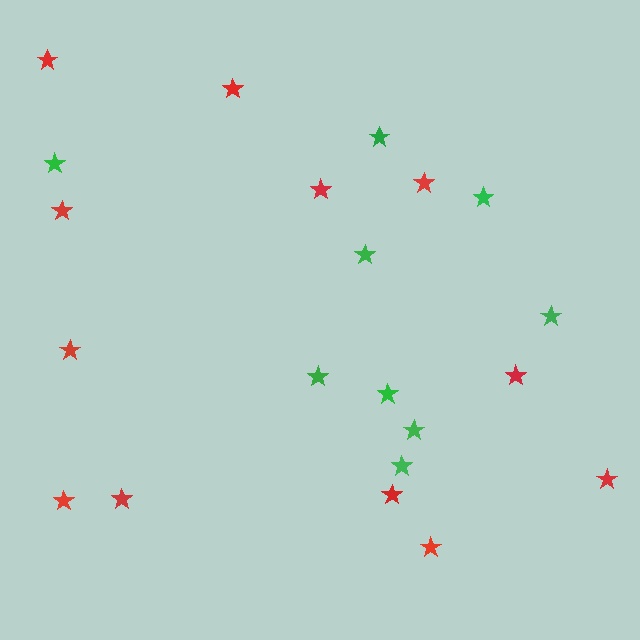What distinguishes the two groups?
There are 2 groups: one group of green stars (9) and one group of red stars (12).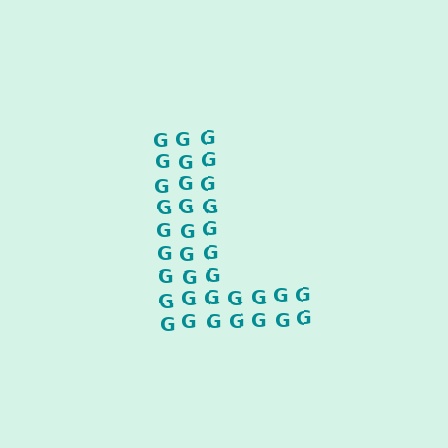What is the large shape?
The large shape is the letter L.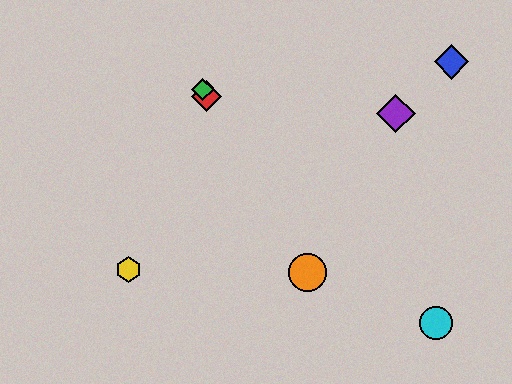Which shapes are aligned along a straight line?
The red diamond, the green diamond, the orange circle are aligned along a straight line.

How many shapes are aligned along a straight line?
3 shapes (the red diamond, the green diamond, the orange circle) are aligned along a straight line.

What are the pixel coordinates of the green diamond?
The green diamond is at (203, 90).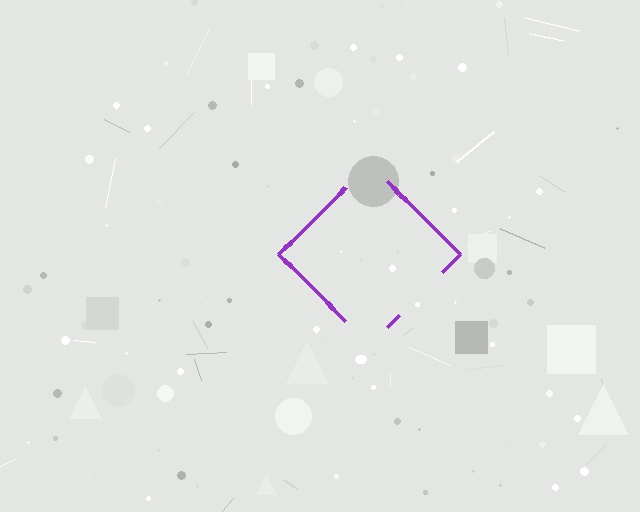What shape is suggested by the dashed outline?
The dashed outline suggests a diamond.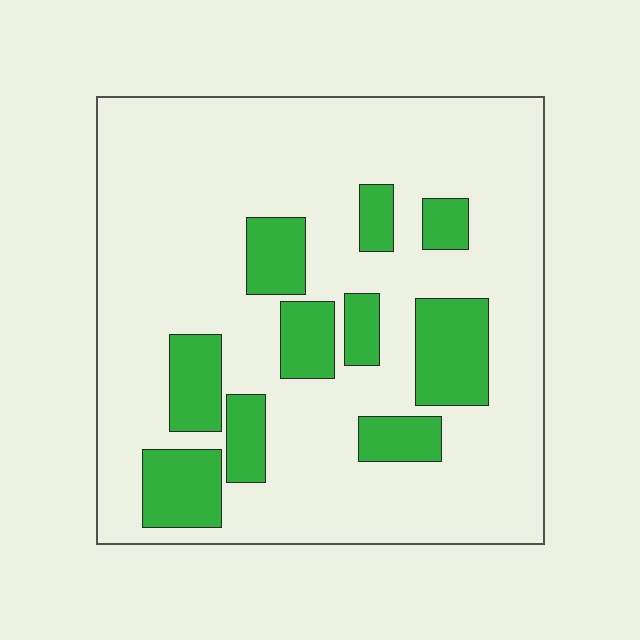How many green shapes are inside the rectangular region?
10.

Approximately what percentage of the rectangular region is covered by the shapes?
Approximately 20%.